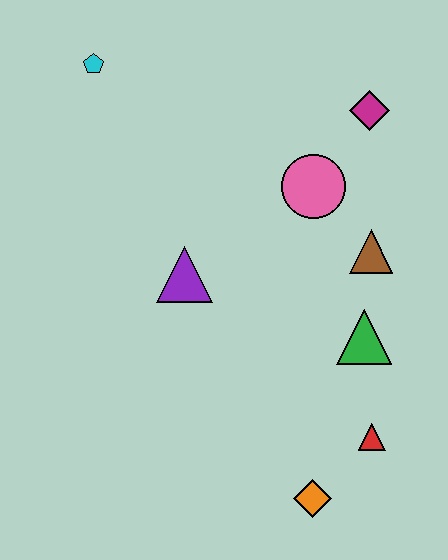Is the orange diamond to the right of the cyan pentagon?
Yes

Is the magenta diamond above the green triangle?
Yes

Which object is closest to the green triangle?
The brown triangle is closest to the green triangle.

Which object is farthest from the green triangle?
The cyan pentagon is farthest from the green triangle.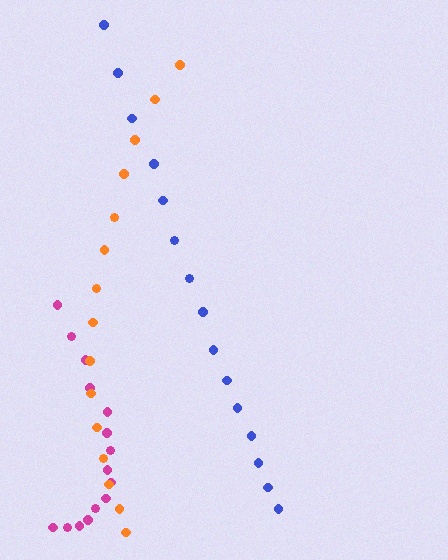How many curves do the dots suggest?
There are 3 distinct paths.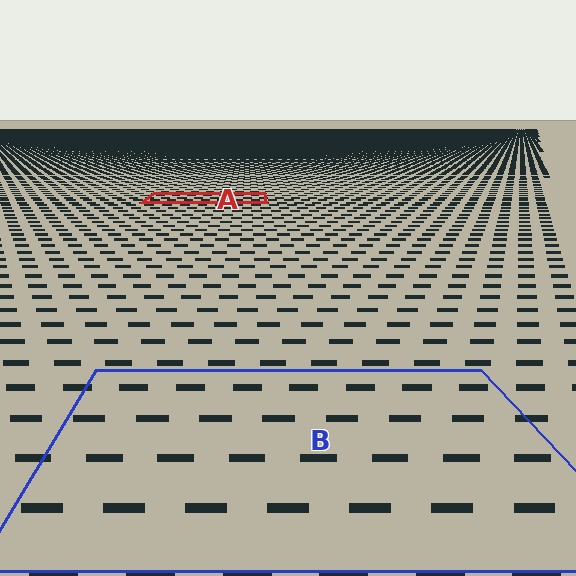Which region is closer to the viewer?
Region B is closer. The texture elements there are larger and more spread out.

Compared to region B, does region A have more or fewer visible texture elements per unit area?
Region A has more texture elements per unit area — they are packed more densely because it is farther away.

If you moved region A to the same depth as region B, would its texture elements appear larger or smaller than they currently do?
They would appear larger. At a closer depth, the same texture elements are projected at a bigger on-screen size.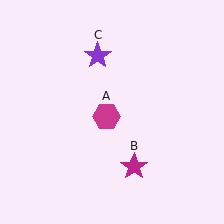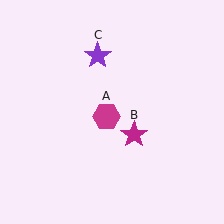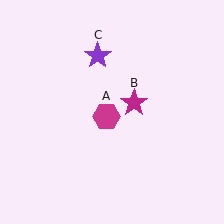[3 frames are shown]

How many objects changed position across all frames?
1 object changed position: magenta star (object B).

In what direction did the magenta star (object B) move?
The magenta star (object B) moved up.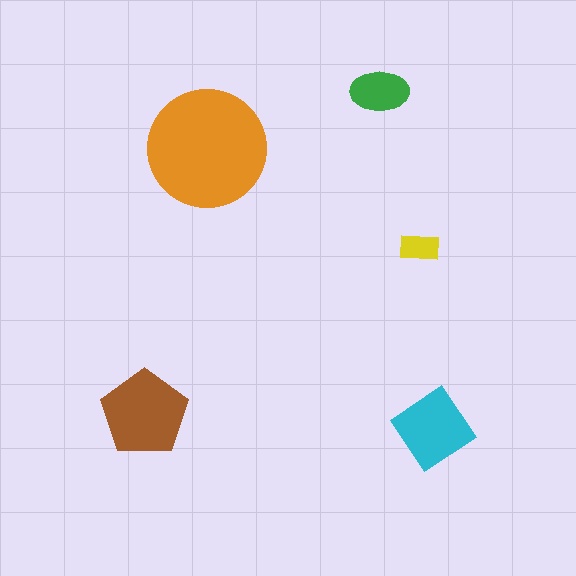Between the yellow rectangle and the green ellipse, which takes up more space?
The green ellipse.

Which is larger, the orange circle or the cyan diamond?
The orange circle.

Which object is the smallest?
The yellow rectangle.